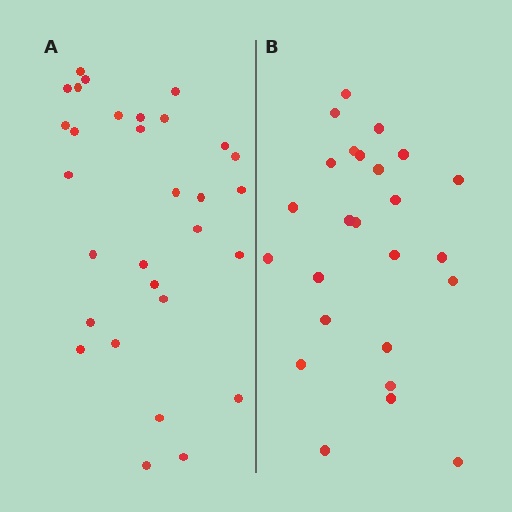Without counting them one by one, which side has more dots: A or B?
Region A (the left region) has more dots.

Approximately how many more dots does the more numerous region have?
Region A has about 5 more dots than region B.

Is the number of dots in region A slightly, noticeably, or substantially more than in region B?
Region A has only slightly more — the two regions are fairly close. The ratio is roughly 1.2 to 1.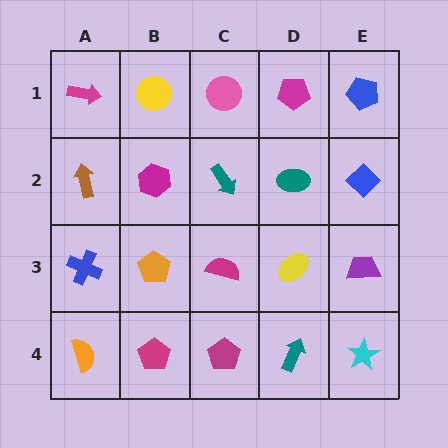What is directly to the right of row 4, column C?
A teal arrow.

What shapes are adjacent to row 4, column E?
A purple trapezoid (row 3, column E), a teal arrow (row 4, column D).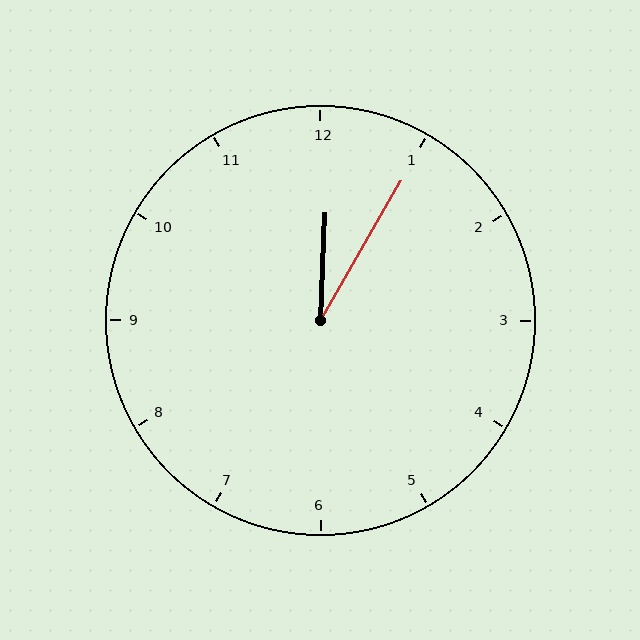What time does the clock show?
12:05.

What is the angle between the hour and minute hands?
Approximately 28 degrees.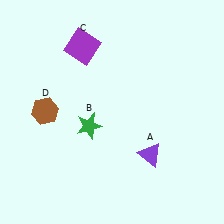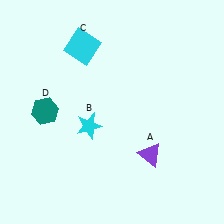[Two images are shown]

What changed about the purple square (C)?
In Image 1, C is purple. In Image 2, it changed to cyan.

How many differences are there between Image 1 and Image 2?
There are 3 differences between the two images.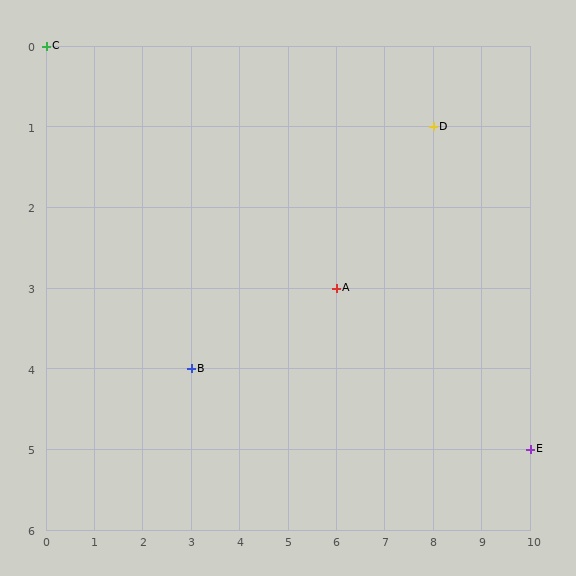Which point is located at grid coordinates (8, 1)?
Point D is at (8, 1).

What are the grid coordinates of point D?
Point D is at grid coordinates (8, 1).